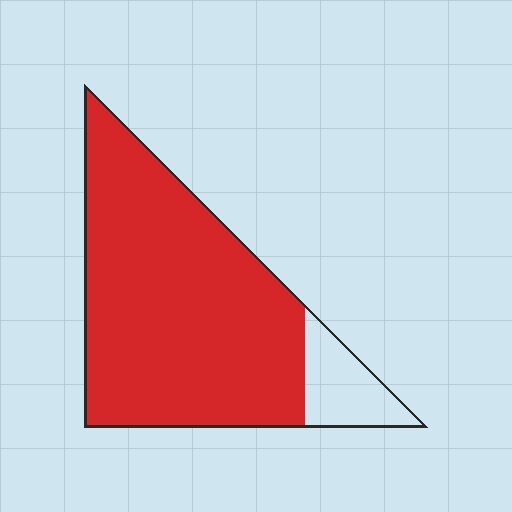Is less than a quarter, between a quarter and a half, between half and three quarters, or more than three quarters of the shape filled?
More than three quarters.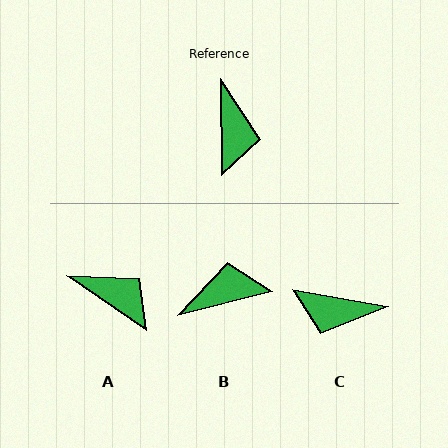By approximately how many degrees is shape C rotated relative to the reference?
Approximately 100 degrees clockwise.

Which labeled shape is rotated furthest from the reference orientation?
B, about 104 degrees away.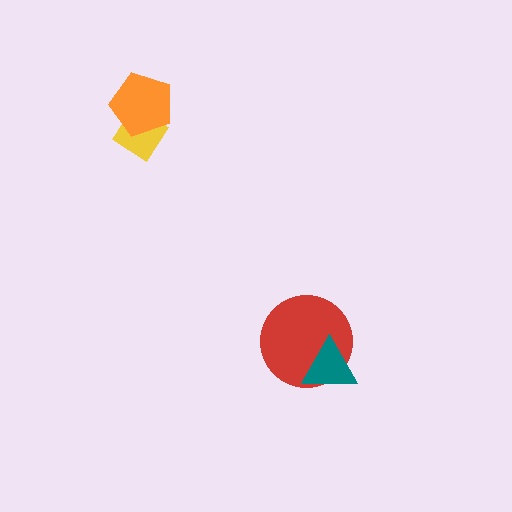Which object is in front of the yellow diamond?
The orange pentagon is in front of the yellow diamond.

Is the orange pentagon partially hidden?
No, no other shape covers it.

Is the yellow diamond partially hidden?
Yes, it is partially covered by another shape.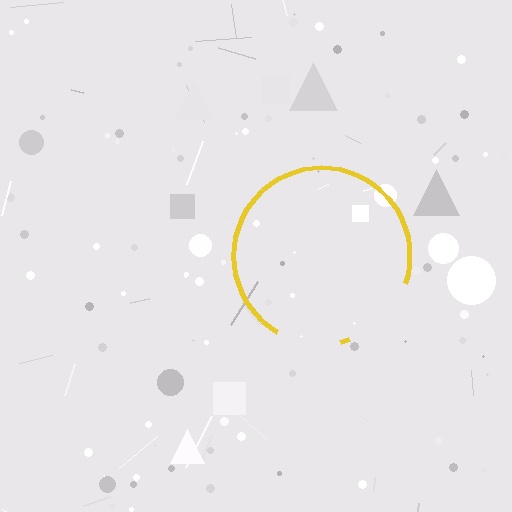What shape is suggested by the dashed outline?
The dashed outline suggests a circle.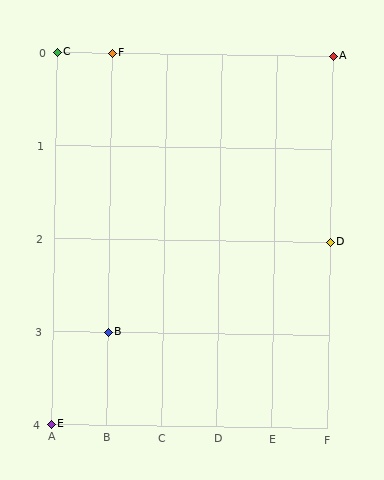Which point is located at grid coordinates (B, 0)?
Point F is at (B, 0).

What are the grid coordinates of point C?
Point C is at grid coordinates (A, 0).